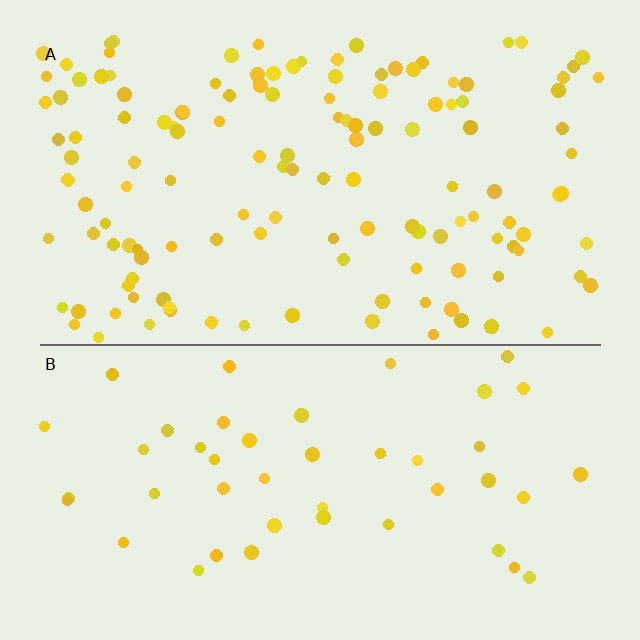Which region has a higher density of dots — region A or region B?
A (the top).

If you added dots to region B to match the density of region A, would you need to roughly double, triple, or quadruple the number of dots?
Approximately triple.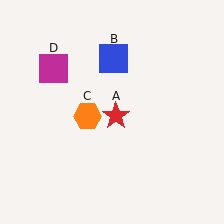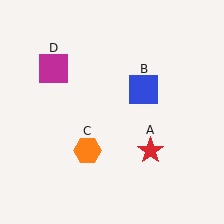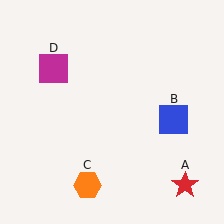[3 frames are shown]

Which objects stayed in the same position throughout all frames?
Magenta square (object D) remained stationary.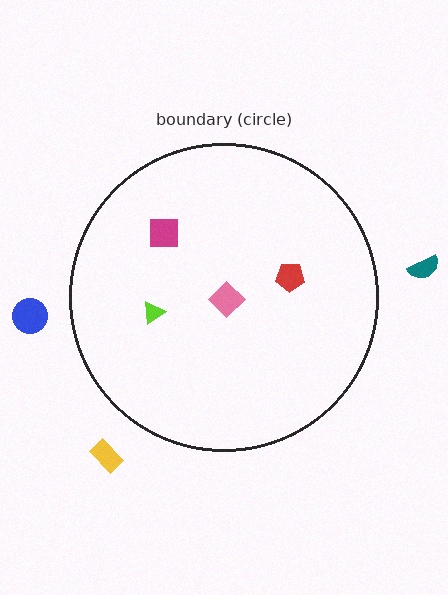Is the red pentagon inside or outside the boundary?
Inside.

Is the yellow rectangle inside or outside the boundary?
Outside.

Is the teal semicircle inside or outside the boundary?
Outside.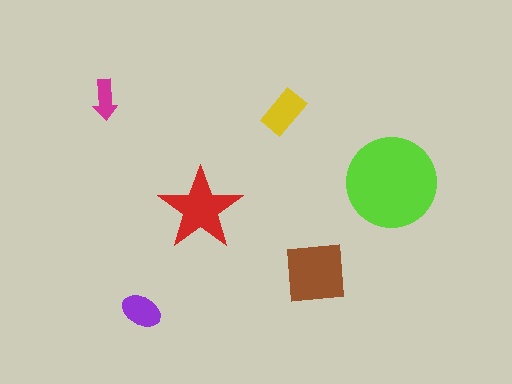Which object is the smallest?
The magenta arrow.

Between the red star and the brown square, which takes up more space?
The brown square.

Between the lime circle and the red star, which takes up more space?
The lime circle.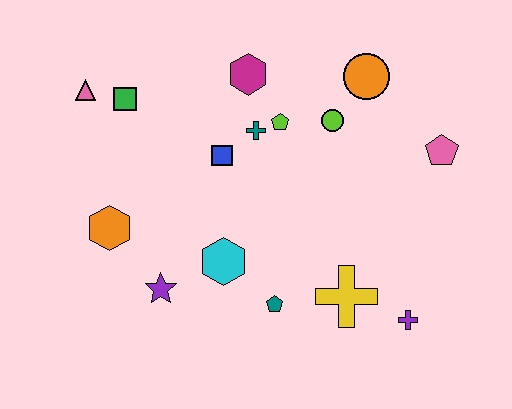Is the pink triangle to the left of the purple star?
Yes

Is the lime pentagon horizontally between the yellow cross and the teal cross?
Yes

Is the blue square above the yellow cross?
Yes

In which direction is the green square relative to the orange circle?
The green square is to the left of the orange circle.